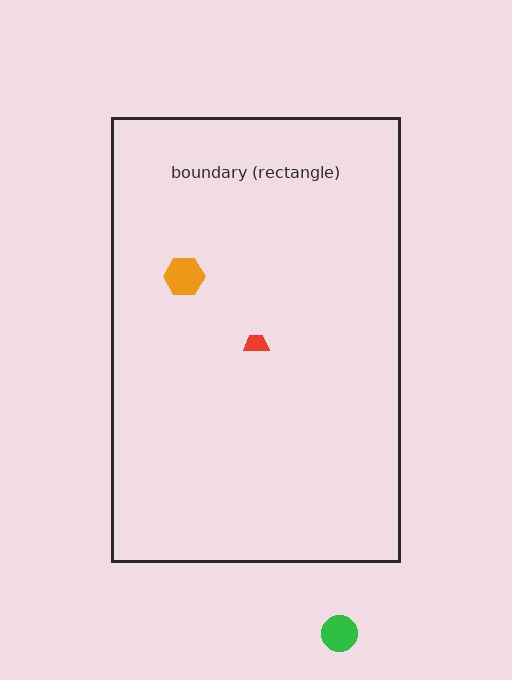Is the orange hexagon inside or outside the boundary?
Inside.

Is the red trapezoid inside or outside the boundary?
Inside.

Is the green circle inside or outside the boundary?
Outside.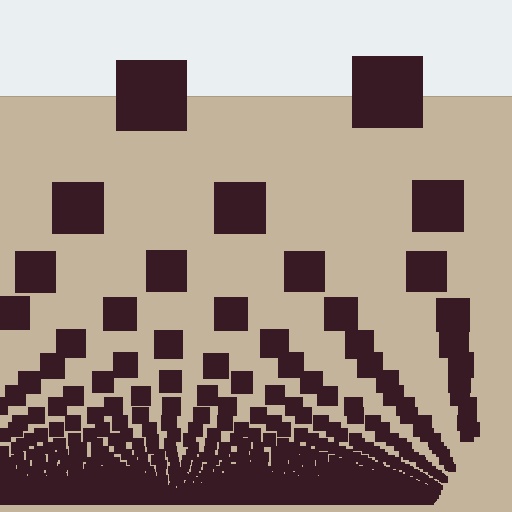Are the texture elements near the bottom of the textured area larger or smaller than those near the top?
Smaller. The gradient is inverted — elements near the bottom are smaller and denser.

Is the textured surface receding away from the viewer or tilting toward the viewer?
The surface appears to tilt toward the viewer. Texture elements get larger and sparser toward the top.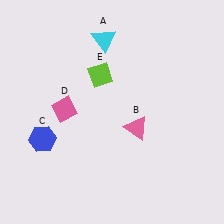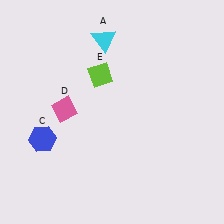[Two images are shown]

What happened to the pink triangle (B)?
The pink triangle (B) was removed in Image 2. It was in the bottom-right area of Image 1.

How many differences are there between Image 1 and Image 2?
There is 1 difference between the two images.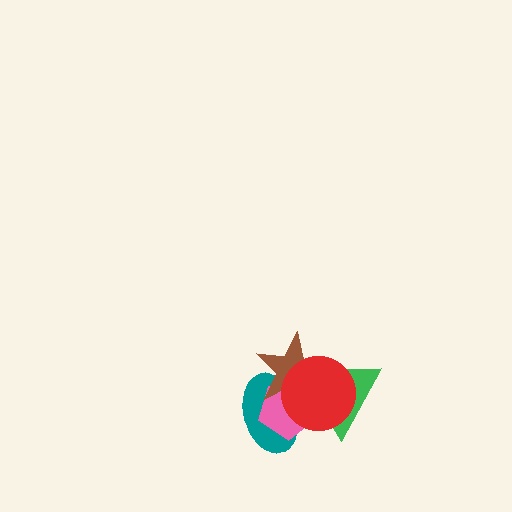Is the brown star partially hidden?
Yes, it is partially covered by another shape.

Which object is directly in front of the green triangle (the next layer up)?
The brown star is directly in front of the green triangle.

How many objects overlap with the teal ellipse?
4 objects overlap with the teal ellipse.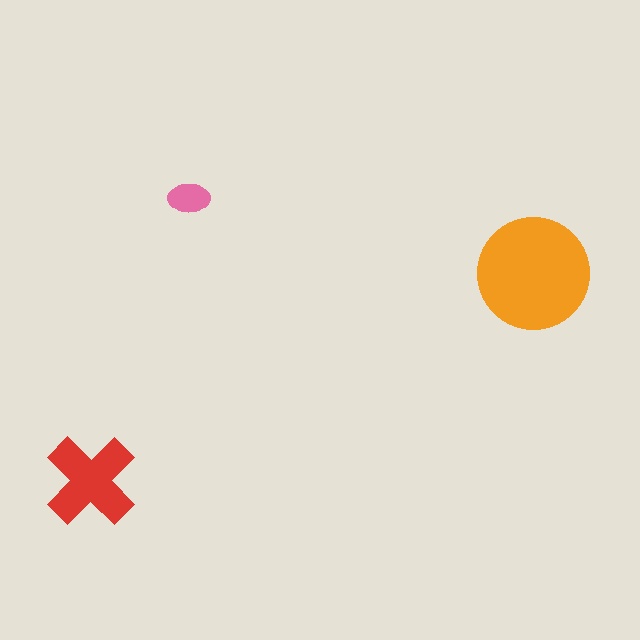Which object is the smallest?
The pink ellipse.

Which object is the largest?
The orange circle.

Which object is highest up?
The pink ellipse is topmost.